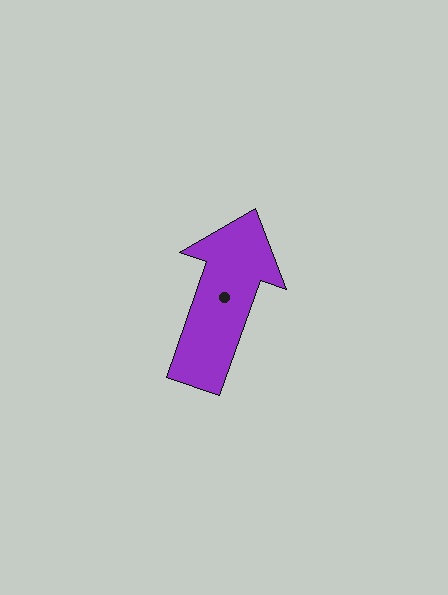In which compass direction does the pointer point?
North.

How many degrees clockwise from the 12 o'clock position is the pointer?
Approximately 19 degrees.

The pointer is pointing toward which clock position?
Roughly 1 o'clock.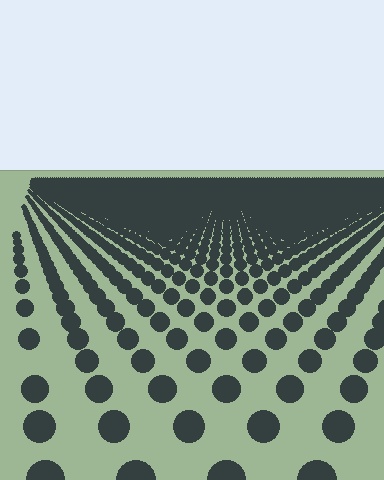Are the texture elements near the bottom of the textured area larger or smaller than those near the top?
Larger. Near the bottom, elements are closer to the viewer and appear at a bigger on-screen size.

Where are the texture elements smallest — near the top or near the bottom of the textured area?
Near the top.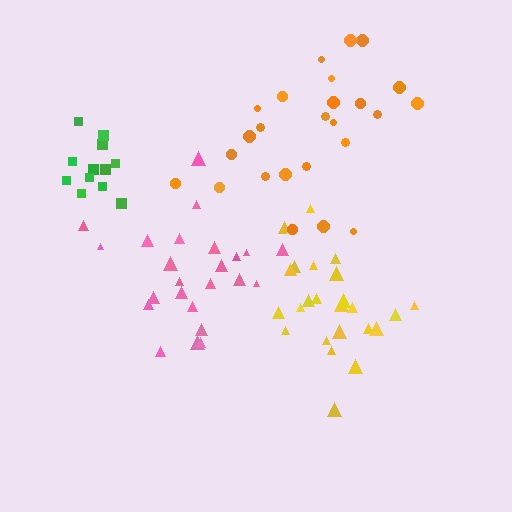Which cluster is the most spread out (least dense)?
Orange.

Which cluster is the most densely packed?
Green.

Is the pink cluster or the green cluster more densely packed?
Green.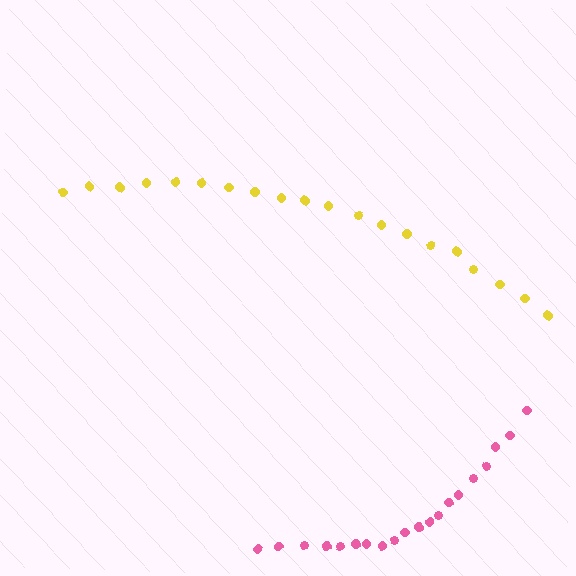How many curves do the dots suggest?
There are 2 distinct paths.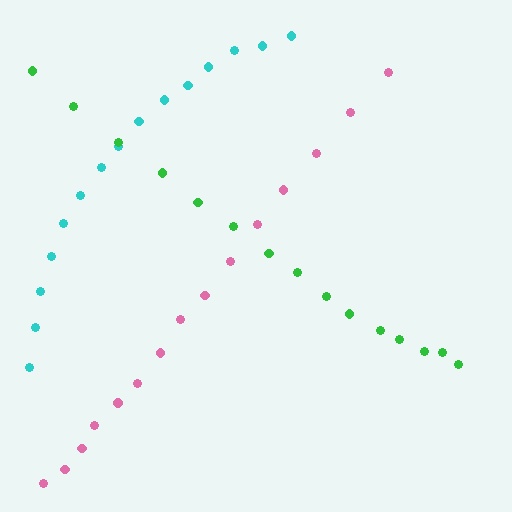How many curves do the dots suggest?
There are 3 distinct paths.